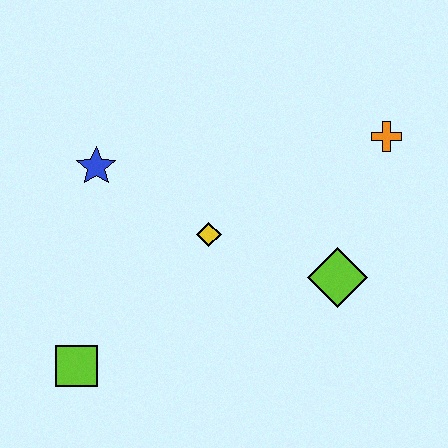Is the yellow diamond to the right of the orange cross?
No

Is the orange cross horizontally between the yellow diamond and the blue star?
No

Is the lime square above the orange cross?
No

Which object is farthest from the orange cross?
The lime square is farthest from the orange cross.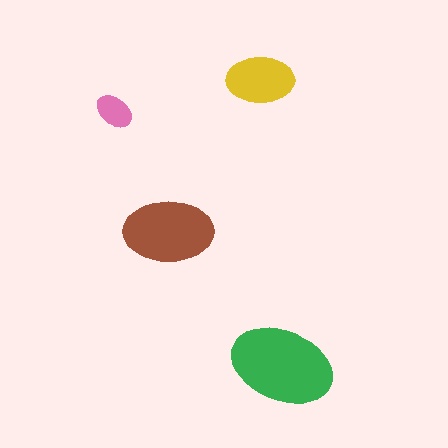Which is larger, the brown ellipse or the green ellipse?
The green one.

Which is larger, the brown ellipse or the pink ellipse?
The brown one.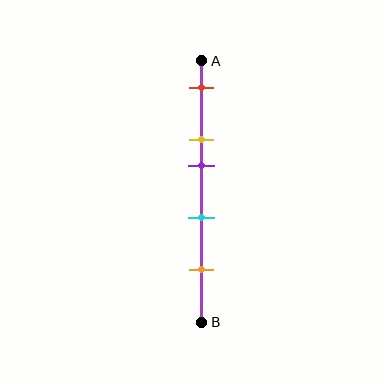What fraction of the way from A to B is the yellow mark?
The yellow mark is approximately 30% (0.3) of the way from A to B.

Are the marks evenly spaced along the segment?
No, the marks are not evenly spaced.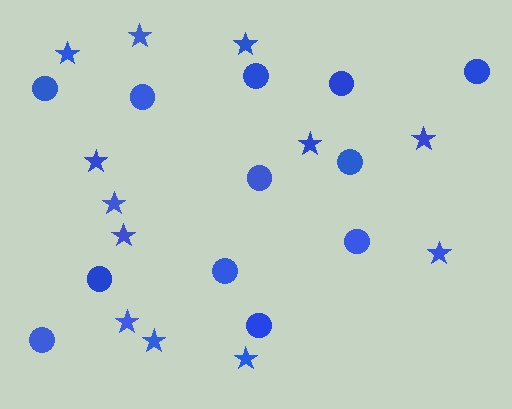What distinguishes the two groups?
There are 2 groups: one group of circles (12) and one group of stars (12).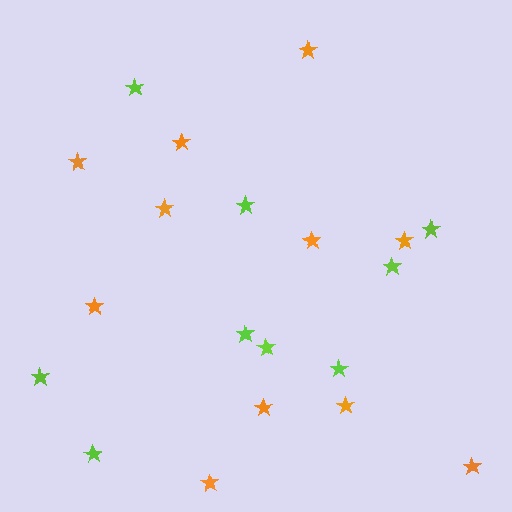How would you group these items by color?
There are 2 groups: one group of orange stars (11) and one group of lime stars (9).